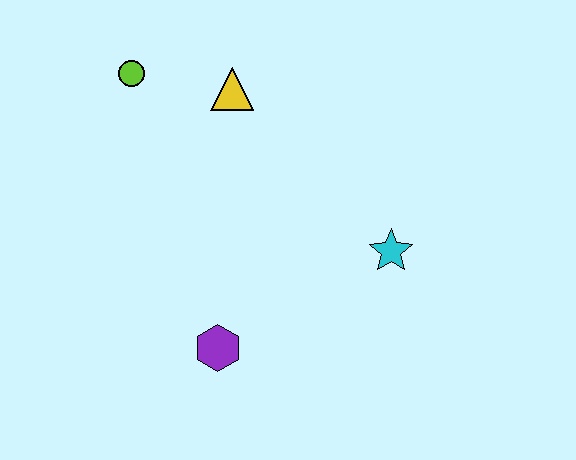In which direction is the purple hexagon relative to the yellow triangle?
The purple hexagon is below the yellow triangle.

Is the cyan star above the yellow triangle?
No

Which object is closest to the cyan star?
The purple hexagon is closest to the cyan star.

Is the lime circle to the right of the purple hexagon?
No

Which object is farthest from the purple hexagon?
The lime circle is farthest from the purple hexagon.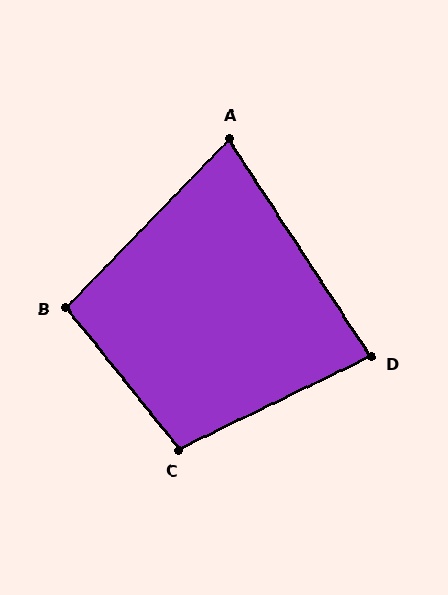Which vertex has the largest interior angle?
C, at approximately 103 degrees.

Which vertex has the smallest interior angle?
A, at approximately 77 degrees.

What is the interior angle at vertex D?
Approximately 83 degrees (acute).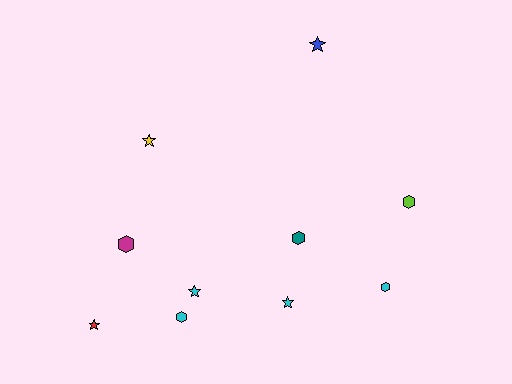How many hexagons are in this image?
There are 5 hexagons.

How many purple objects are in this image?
There are no purple objects.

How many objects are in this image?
There are 10 objects.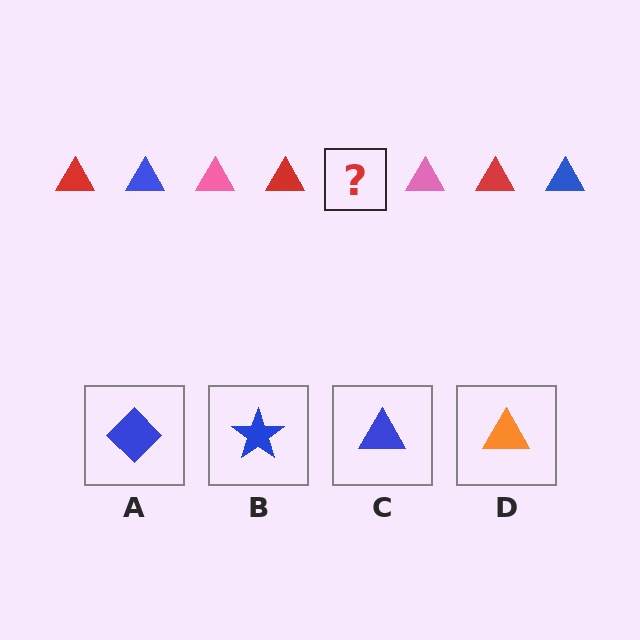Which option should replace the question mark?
Option C.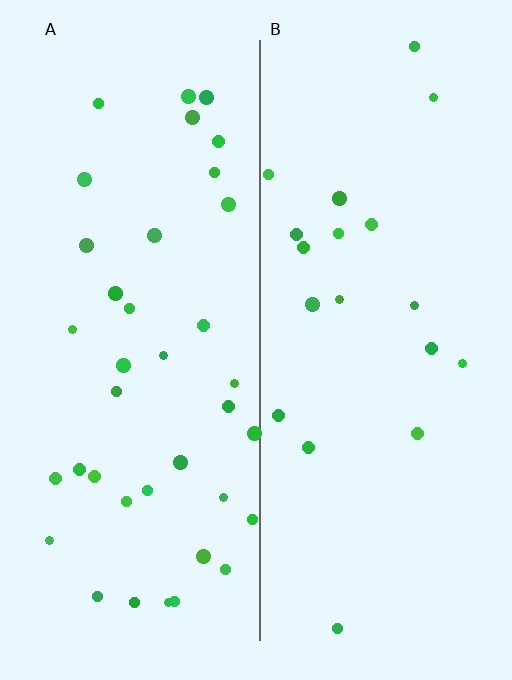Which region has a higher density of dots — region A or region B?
A (the left).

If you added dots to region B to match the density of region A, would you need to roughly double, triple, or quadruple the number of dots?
Approximately double.